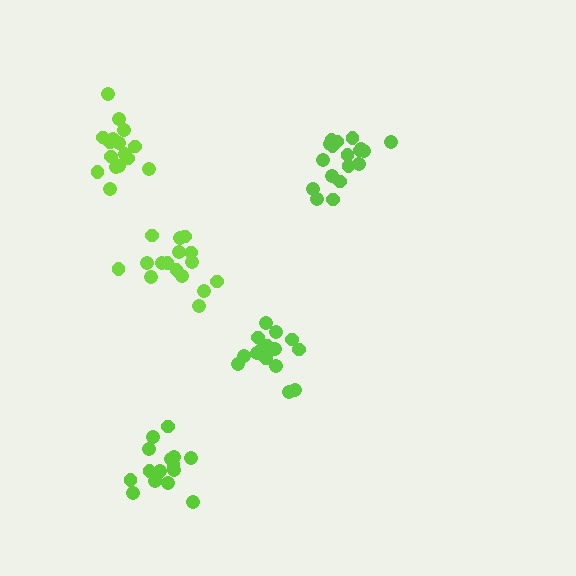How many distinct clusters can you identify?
There are 5 distinct clusters.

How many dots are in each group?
Group 1: 18 dots, Group 2: 17 dots, Group 3: 16 dots, Group 4: 17 dots, Group 5: 16 dots (84 total).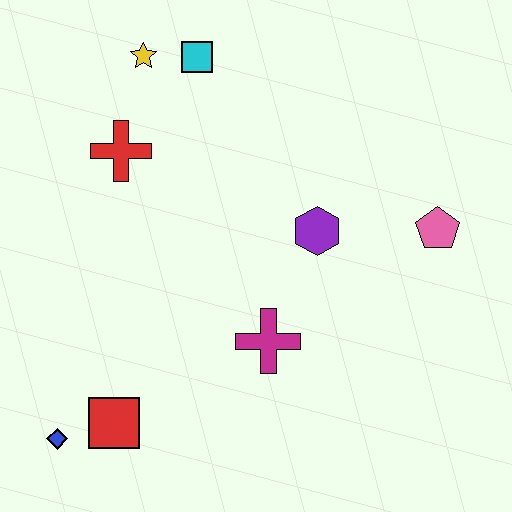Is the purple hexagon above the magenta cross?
Yes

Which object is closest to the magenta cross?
The purple hexagon is closest to the magenta cross.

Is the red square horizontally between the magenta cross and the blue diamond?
Yes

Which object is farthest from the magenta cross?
The yellow star is farthest from the magenta cross.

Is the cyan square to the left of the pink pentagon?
Yes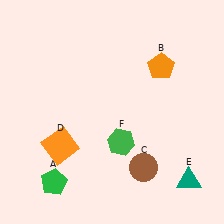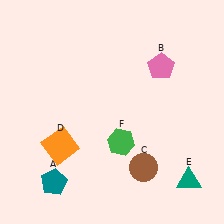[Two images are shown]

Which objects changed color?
A changed from green to teal. B changed from orange to pink.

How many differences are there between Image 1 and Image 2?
There are 2 differences between the two images.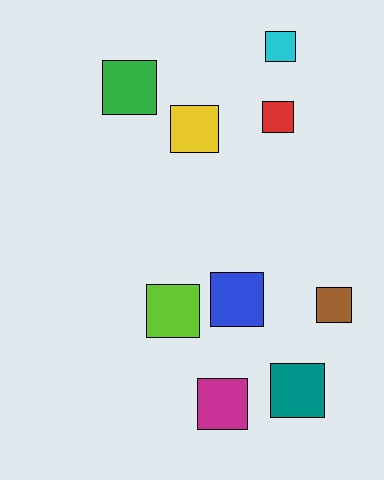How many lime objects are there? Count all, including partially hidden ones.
There is 1 lime object.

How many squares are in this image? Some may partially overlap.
There are 9 squares.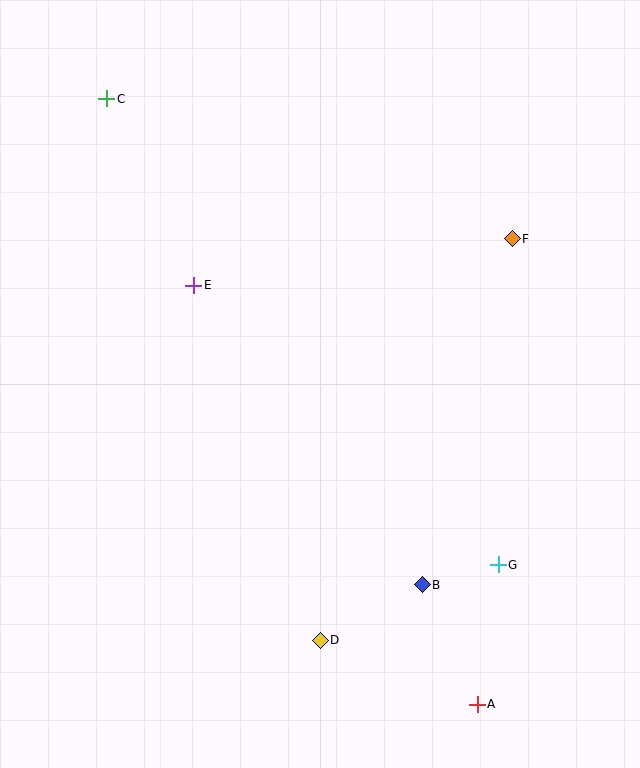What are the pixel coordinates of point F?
Point F is at (512, 239).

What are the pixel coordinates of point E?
Point E is at (194, 285).